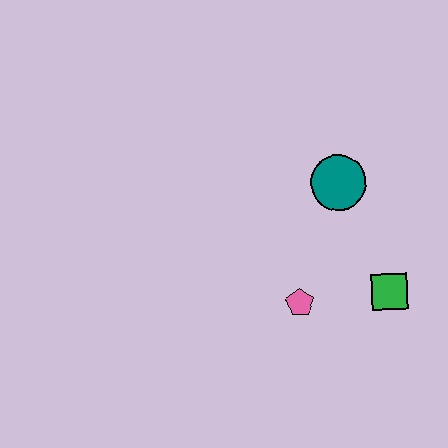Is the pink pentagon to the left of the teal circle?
Yes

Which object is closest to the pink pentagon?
The green square is closest to the pink pentagon.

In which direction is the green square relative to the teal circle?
The green square is below the teal circle.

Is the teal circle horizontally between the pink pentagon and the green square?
Yes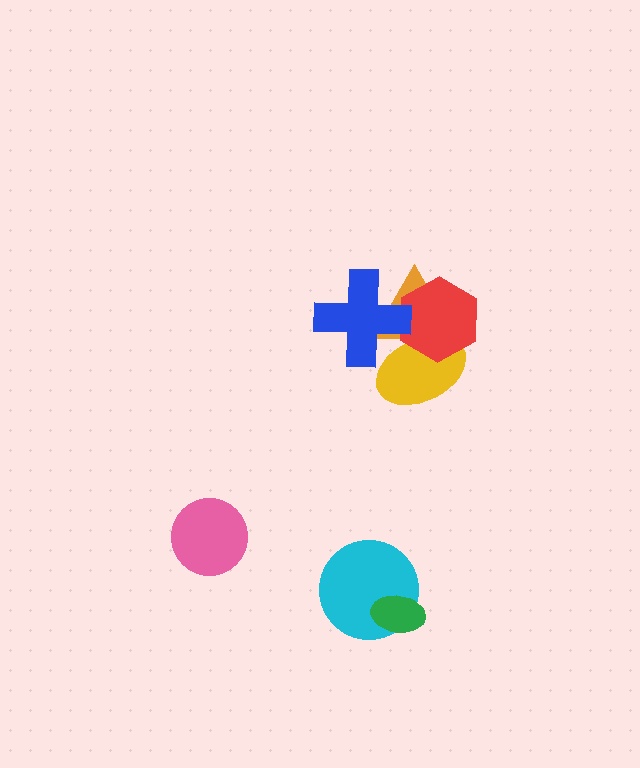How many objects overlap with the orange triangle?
3 objects overlap with the orange triangle.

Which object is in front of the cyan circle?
The green ellipse is in front of the cyan circle.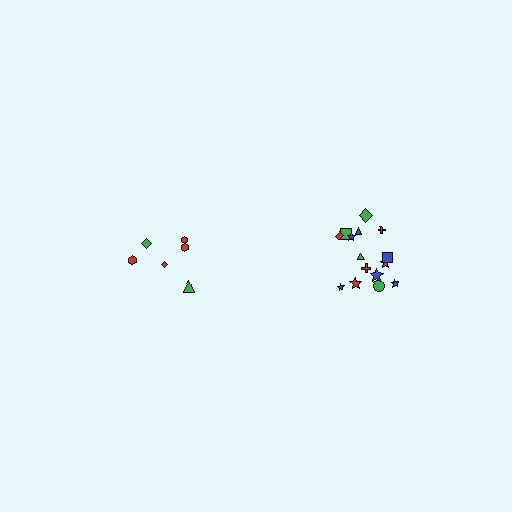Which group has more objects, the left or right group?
The right group.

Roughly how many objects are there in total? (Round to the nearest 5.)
Roughly 20 objects in total.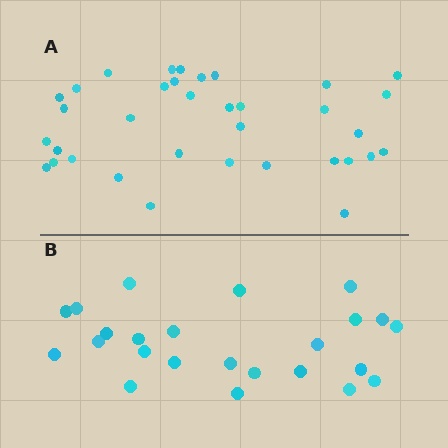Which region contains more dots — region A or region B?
Region A (the top region) has more dots.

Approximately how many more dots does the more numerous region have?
Region A has roughly 12 or so more dots than region B.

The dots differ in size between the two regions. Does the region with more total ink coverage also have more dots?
No. Region B has more total ink coverage because its dots are larger, but region A actually contains more individual dots. Total area can be misleading — the number of items is what matters here.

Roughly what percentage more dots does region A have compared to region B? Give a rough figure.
About 45% more.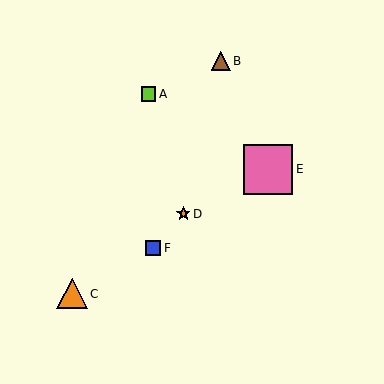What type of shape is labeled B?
Shape B is a brown triangle.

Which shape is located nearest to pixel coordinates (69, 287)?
The orange triangle (labeled C) at (72, 294) is nearest to that location.